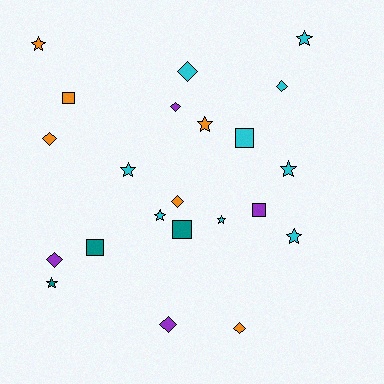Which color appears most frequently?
Cyan, with 9 objects.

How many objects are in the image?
There are 22 objects.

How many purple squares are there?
There is 1 purple square.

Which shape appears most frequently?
Star, with 9 objects.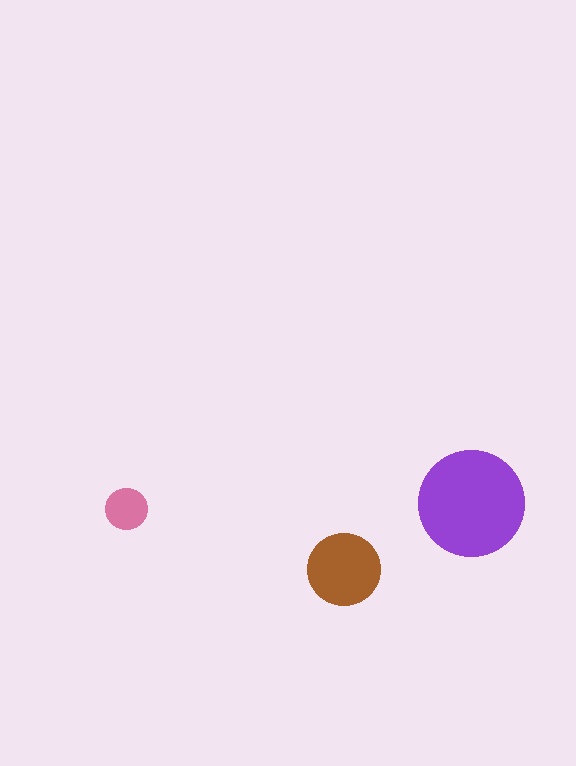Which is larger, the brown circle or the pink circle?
The brown one.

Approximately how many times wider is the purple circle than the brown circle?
About 1.5 times wider.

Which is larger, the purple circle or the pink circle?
The purple one.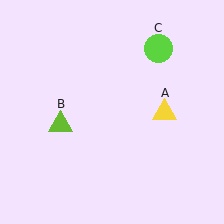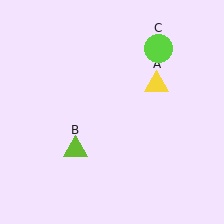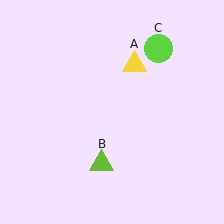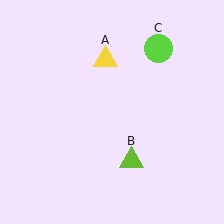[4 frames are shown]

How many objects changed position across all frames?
2 objects changed position: yellow triangle (object A), lime triangle (object B).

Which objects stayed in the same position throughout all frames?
Lime circle (object C) remained stationary.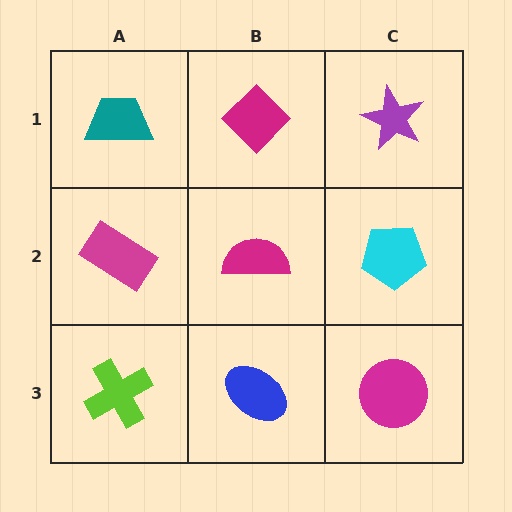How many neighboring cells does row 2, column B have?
4.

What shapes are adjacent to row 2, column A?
A teal trapezoid (row 1, column A), a lime cross (row 3, column A), a magenta semicircle (row 2, column B).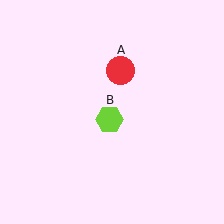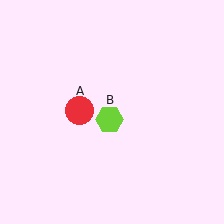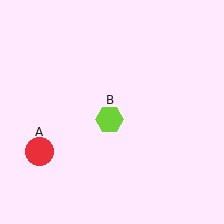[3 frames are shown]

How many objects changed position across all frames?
1 object changed position: red circle (object A).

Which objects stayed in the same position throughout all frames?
Lime hexagon (object B) remained stationary.